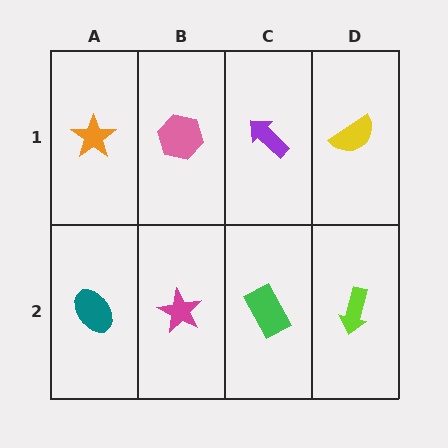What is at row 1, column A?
An orange star.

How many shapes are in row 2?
4 shapes.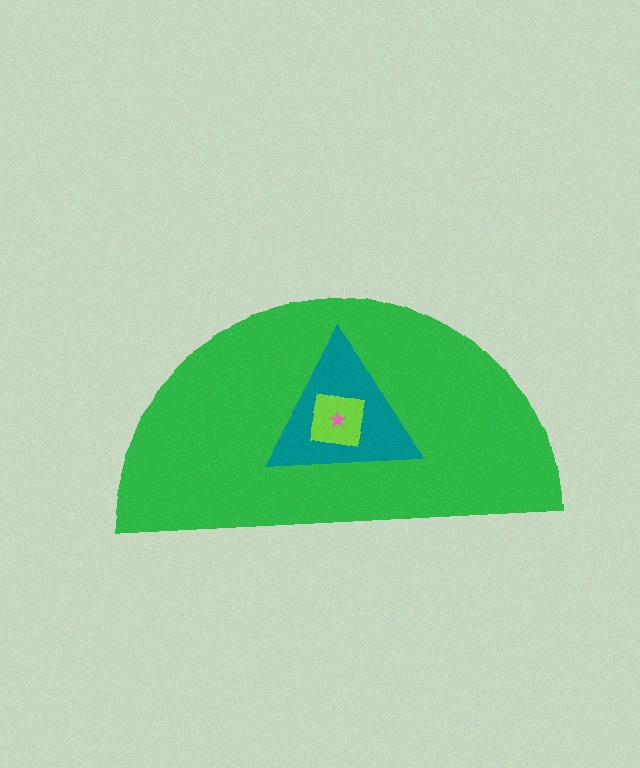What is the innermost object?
The pink star.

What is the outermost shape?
The green semicircle.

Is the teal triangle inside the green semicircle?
Yes.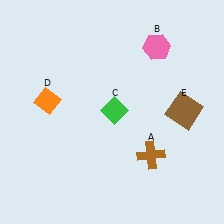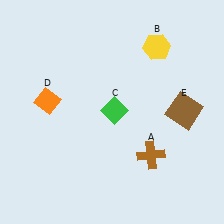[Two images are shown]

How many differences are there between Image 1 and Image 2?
There is 1 difference between the two images.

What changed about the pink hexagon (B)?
In Image 1, B is pink. In Image 2, it changed to yellow.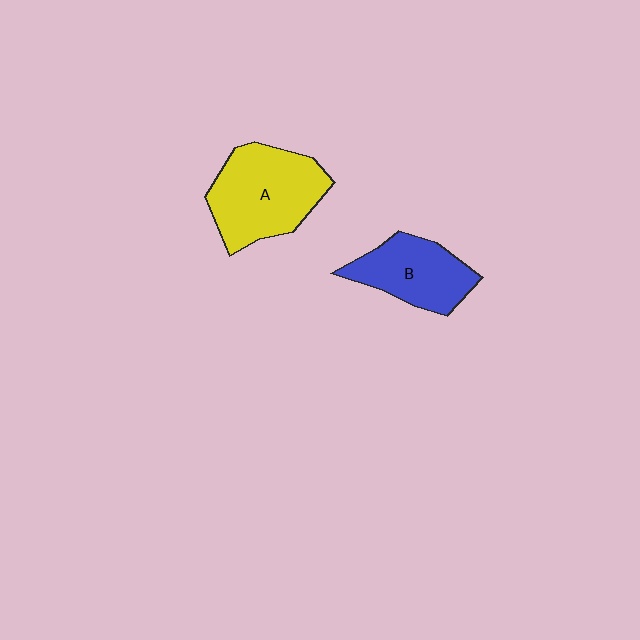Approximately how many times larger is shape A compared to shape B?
Approximately 1.4 times.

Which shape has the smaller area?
Shape B (blue).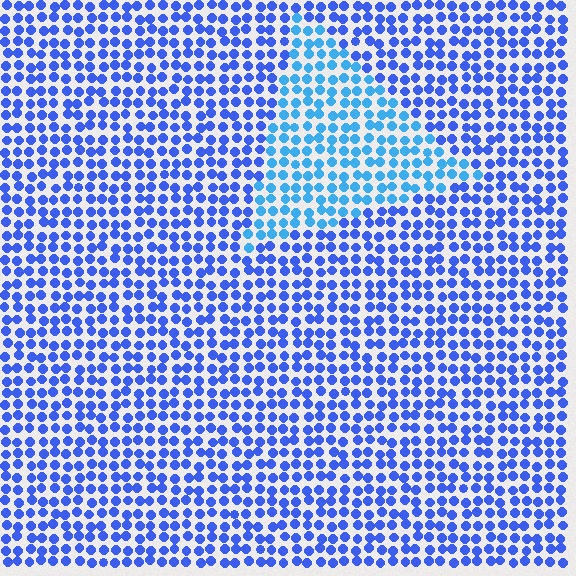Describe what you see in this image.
The image is filled with small blue elements in a uniform arrangement. A triangle-shaped region is visible where the elements are tinted to a slightly different hue, forming a subtle color boundary.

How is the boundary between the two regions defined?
The boundary is defined purely by a slight shift in hue (about 27 degrees). Spacing, size, and orientation are identical on both sides.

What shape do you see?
I see a triangle.